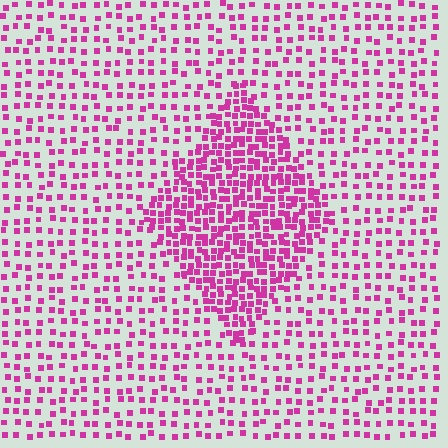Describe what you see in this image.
The image contains small magenta elements arranged at two different densities. A diamond-shaped region is visible where the elements are more densely packed than the surrounding area.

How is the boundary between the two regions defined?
The boundary is defined by a change in element density (approximately 2.3x ratio). All elements are the same color, size, and shape.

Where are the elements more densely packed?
The elements are more densely packed inside the diamond boundary.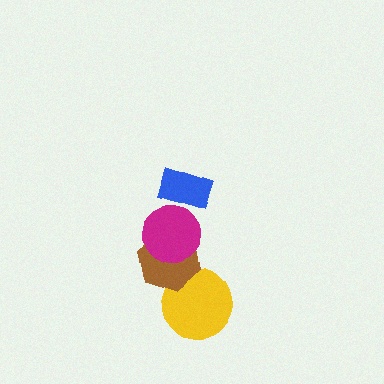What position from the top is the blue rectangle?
The blue rectangle is 1st from the top.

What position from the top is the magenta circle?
The magenta circle is 2nd from the top.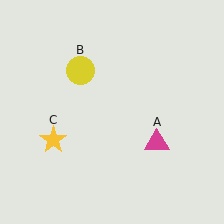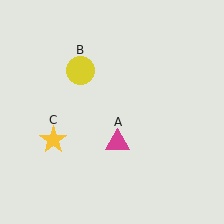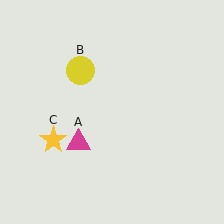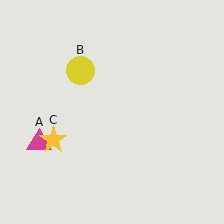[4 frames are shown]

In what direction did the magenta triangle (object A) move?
The magenta triangle (object A) moved left.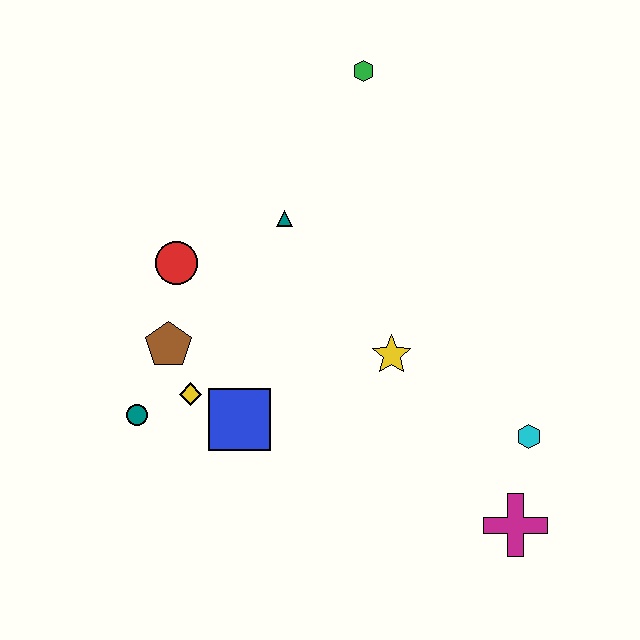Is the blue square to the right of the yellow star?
No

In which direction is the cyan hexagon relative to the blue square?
The cyan hexagon is to the right of the blue square.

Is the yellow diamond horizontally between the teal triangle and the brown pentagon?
Yes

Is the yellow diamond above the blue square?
Yes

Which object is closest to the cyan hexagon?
The magenta cross is closest to the cyan hexagon.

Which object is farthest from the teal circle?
The green hexagon is farthest from the teal circle.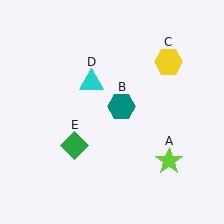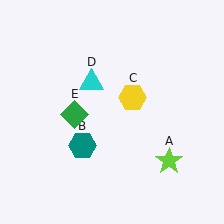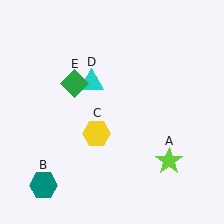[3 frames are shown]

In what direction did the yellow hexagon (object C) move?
The yellow hexagon (object C) moved down and to the left.